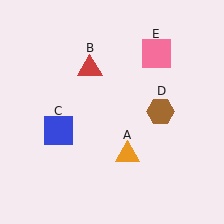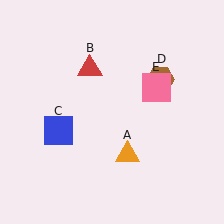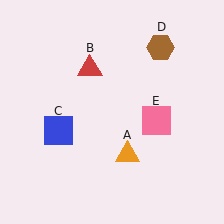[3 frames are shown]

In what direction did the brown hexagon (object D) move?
The brown hexagon (object D) moved up.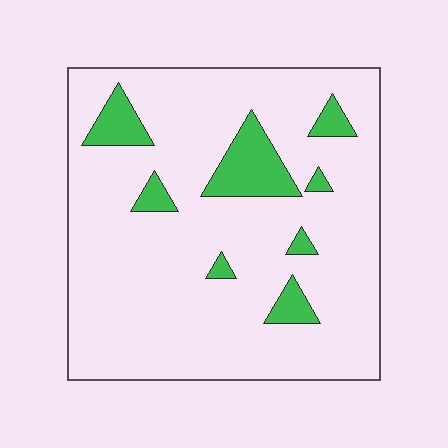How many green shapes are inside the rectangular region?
8.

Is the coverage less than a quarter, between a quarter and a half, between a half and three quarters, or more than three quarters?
Less than a quarter.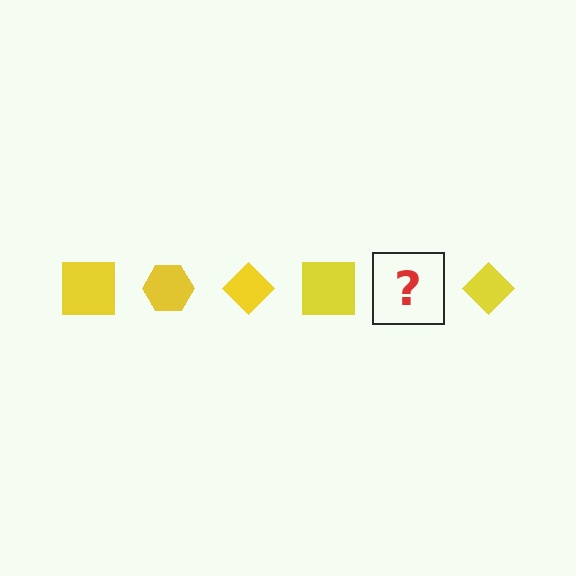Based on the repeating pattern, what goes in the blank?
The blank should be a yellow hexagon.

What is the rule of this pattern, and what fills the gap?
The rule is that the pattern cycles through square, hexagon, diamond shapes in yellow. The gap should be filled with a yellow hexagon.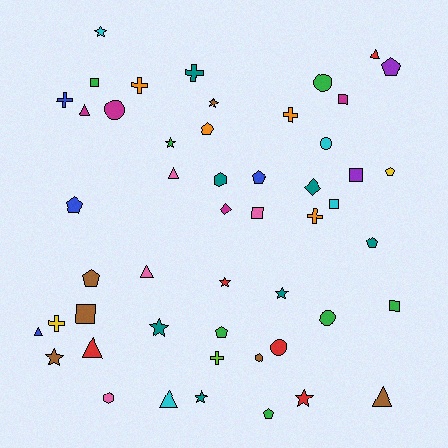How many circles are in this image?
There are 5 circles.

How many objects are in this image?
There are 50 objects.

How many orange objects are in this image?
There are 4 orange objects.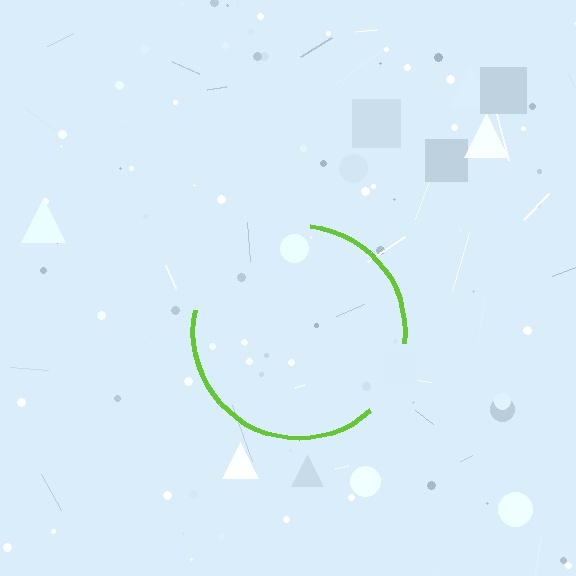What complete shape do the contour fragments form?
The contour fragments form a circle.